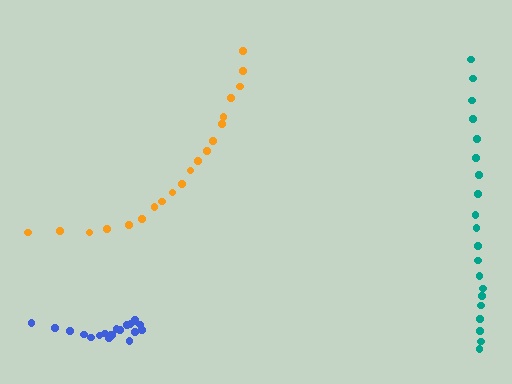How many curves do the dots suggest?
There are 3 distinct paths.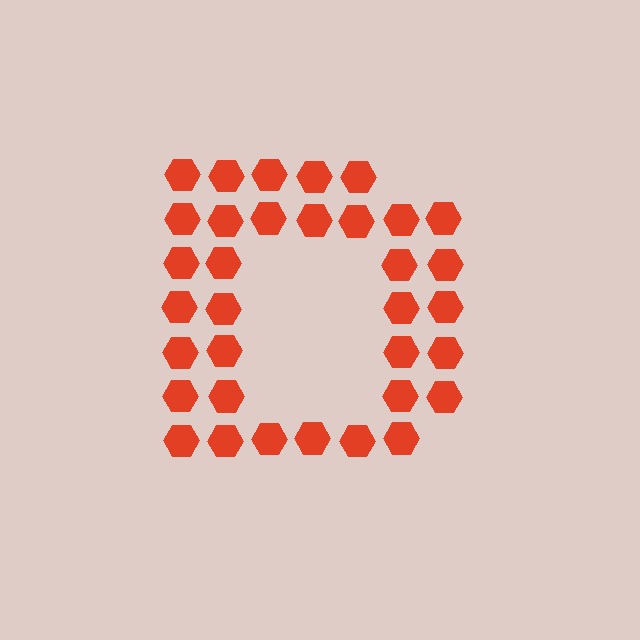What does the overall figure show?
The overall figure shows the letter D.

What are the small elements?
The small elements are hexagons.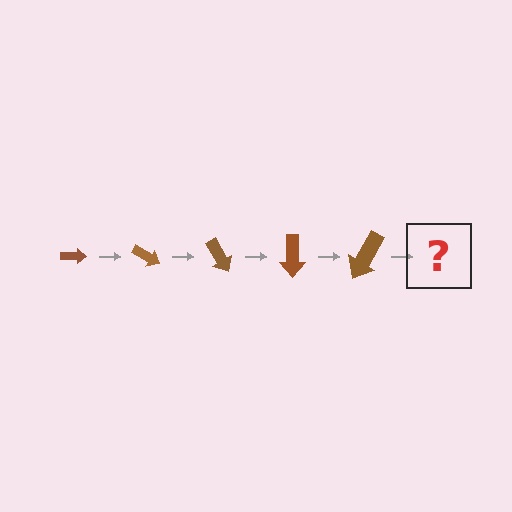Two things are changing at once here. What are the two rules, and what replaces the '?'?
The two rules are that the arrow grows larger each step and it rotates 30 degrees each step. The '?' should be an arrow, larger than the previous one and rotated 150 degrees from the start.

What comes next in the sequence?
The next element should be an arrow, larger than the previous one and rotated 150 degrees from the start.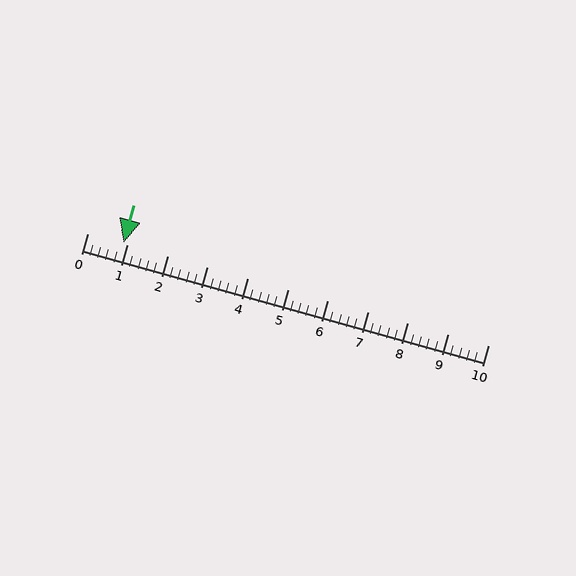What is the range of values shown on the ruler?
The ruler shows values from 0 to 10.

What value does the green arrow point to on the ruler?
The green arrow points to approximately 0.9.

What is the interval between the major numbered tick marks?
The major tick marks are spaced 1 units apart.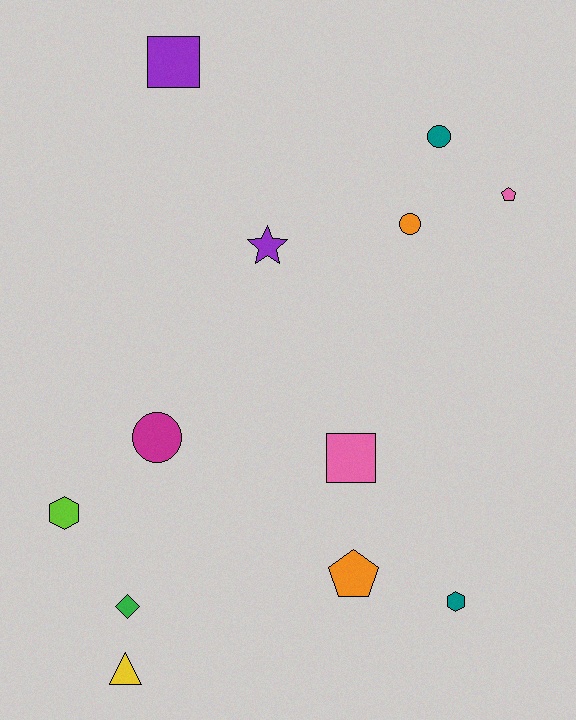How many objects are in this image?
There are 12 objects.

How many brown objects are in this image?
There are no brown objects.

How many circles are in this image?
There are 3 circles.